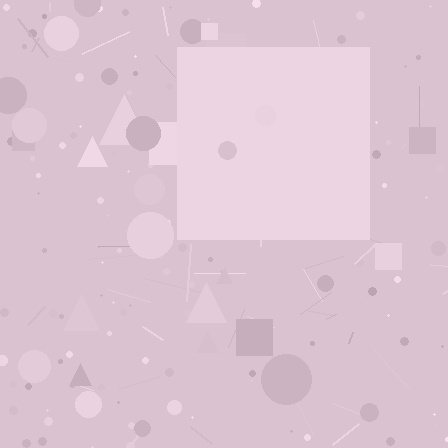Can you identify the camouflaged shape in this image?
The camouflaged shape is a square.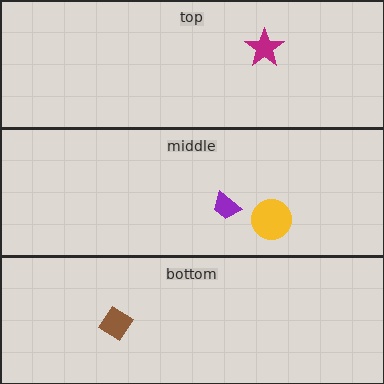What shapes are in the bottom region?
The brown diamond.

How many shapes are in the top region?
1.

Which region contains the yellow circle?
The middle region.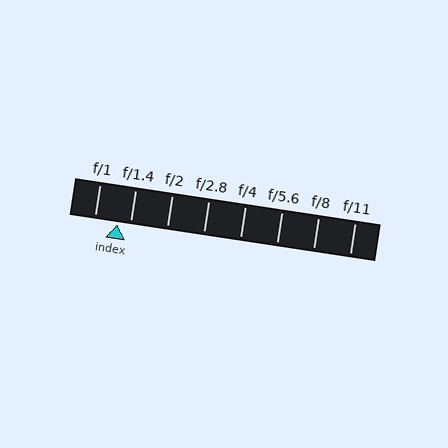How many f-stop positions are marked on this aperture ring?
There are 8 f-stop positions marked.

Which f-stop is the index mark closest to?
The index mark is closest to f/1.4.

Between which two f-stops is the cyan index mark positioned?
The index mark is between f/1 and f/1.4.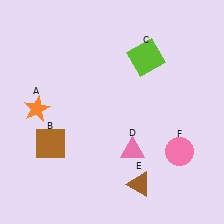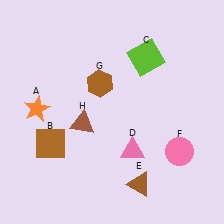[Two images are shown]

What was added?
A brown hexagon (G), a brown triangle (H) were added in Image 2.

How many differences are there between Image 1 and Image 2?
There are 2 differences between the two images.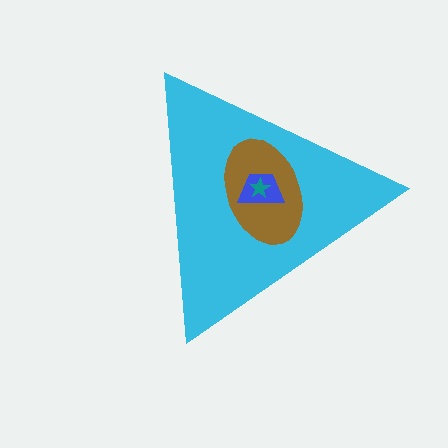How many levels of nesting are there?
4.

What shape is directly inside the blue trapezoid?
The teal star.